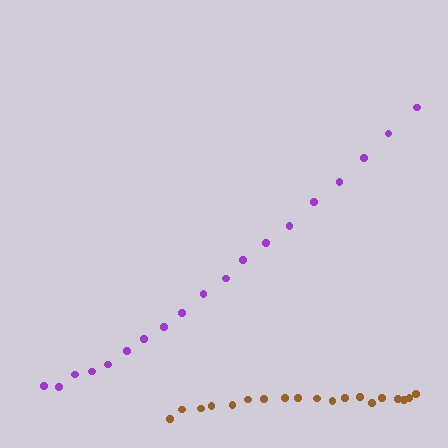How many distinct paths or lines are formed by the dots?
There are 2 distinct paths.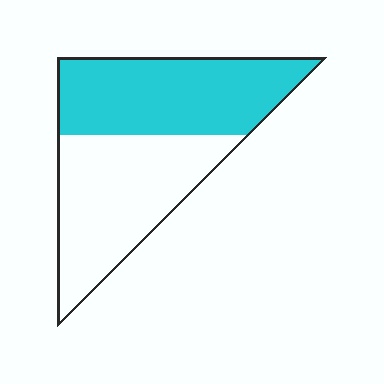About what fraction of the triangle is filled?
About one half (1/2).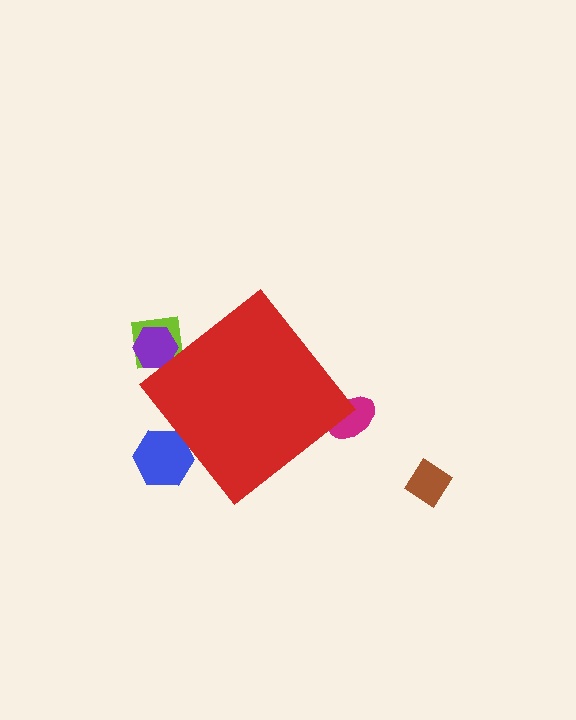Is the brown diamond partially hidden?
No, the brown diamond is fully visible.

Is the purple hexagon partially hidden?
Yes, the purple hexagon is partially hidden behind the red diamond.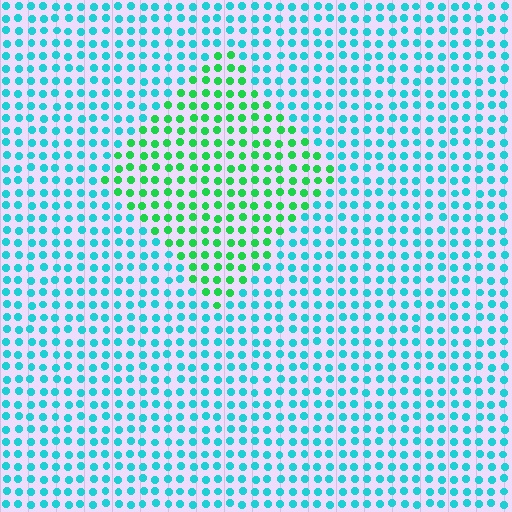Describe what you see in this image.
The image is filled with small cyan elements in a uniform arrangement. A diamond-shaped region is visible where the elements are tinted to a slightly different hue, forming a subtle color boundary.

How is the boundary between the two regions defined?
The boundary is defined purely by a slight shift in hue (about 47 degrees). Spacing, size, and orientation are identical on both sides.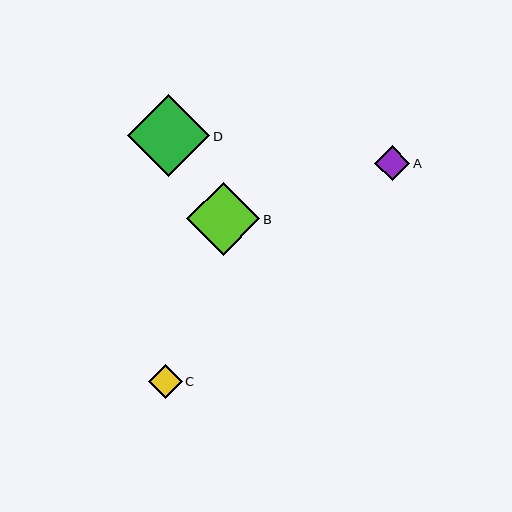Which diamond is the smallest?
Diamond C is the smallest with a size of approximately 34 pixels.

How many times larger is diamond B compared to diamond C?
Diamond B is approximately 2.2 times the size of diamond C.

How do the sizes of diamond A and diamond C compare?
Diamond A and diamond C are approximately the same size.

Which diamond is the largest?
Diamond D is the largest with a size of approximately 82 pixels.